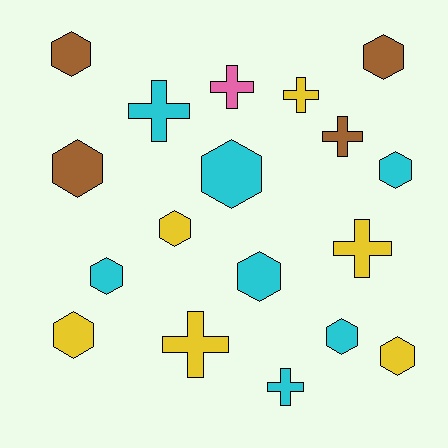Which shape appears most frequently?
Hexagon, with 11 objects.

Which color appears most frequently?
Cyan, with 7 objects.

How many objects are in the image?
There are 18 objects.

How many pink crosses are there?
There is 1 pink cross.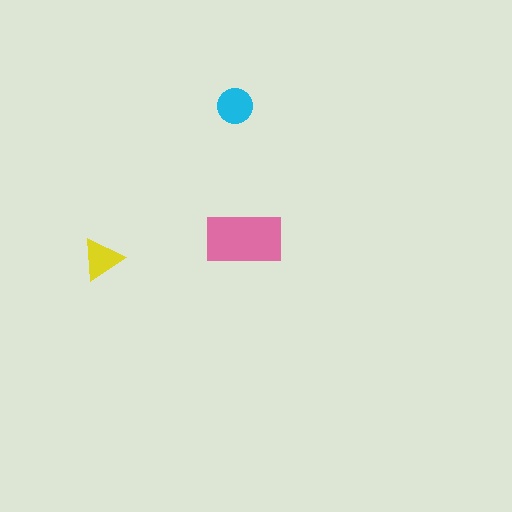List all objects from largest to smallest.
The pink rectangle, the cyan circle, the yellow triangle.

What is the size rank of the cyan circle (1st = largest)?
2nd.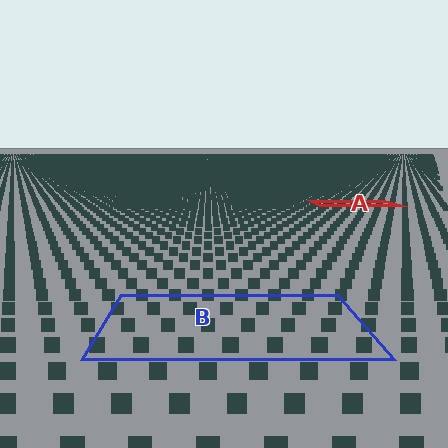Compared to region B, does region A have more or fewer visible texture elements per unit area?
Region A has more texture elements per unit area — they are packed more densely because it is farther away.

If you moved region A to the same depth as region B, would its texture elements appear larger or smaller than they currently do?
They would appear larger. At a closer depth, the same texture elements are projected at a bigger on-screen size.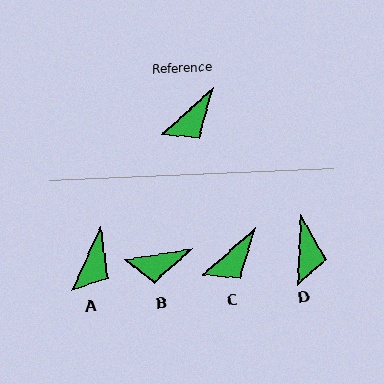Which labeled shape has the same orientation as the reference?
C.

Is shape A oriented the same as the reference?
No, it is off by about 24 degrees.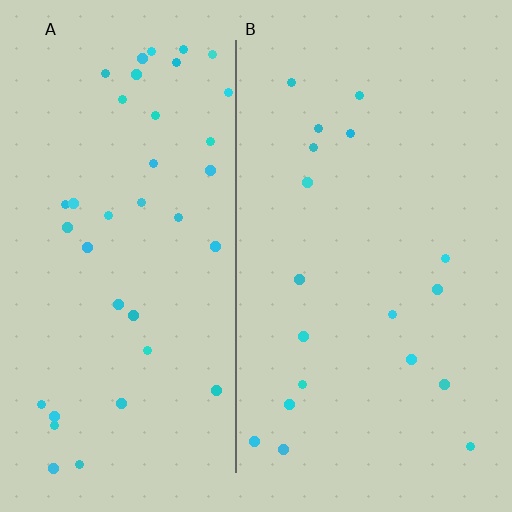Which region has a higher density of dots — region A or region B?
A (the left).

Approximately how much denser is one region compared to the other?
Approximately 2.1× — region A over region B.